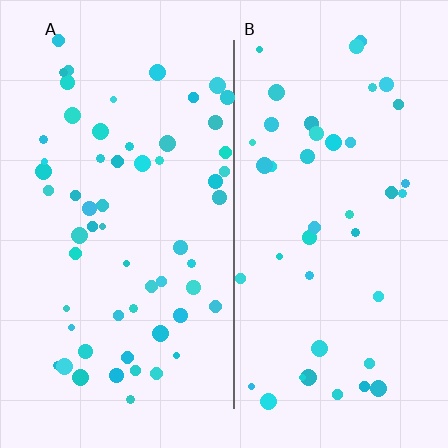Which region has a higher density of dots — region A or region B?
A (the left).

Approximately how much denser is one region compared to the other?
Approximately 1.4× — region A over region B.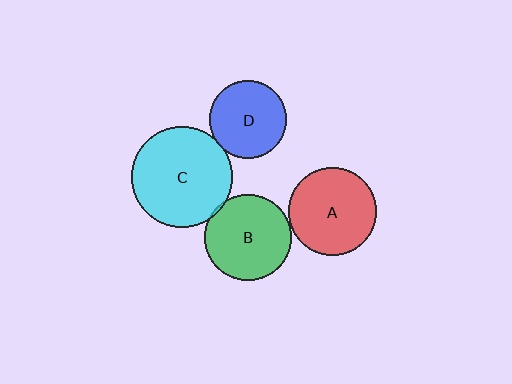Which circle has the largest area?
Circle C (cyan).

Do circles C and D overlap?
Yes.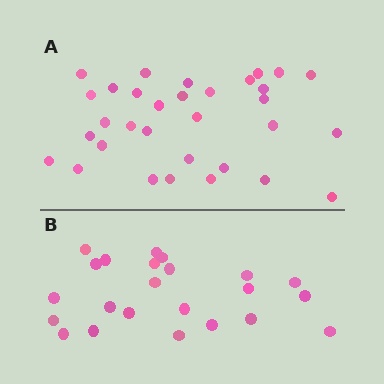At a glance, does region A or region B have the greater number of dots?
Region A (the top region) has more dots.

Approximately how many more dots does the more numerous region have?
Region A has roughly 8 or so more dots than region B.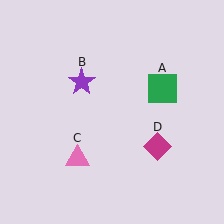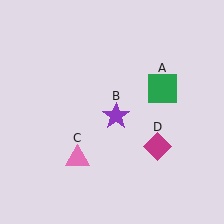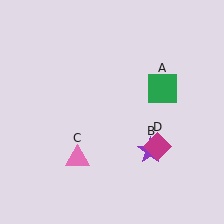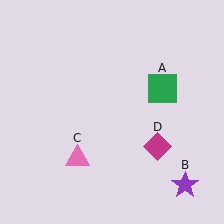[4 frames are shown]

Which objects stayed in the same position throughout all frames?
Green square (object A) and pink triangle (object C) and magenta diamond (object D) remained stationary.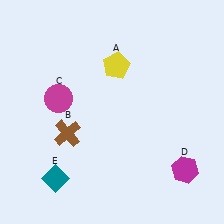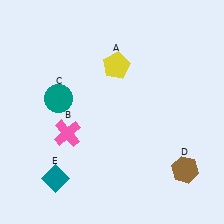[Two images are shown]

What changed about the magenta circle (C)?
In Image 1, C is magenta. In Image 2, it changed to teal.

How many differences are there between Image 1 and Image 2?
There are 3 differences between the two images.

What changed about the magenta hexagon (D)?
In Image 1, D is magenta. In Image 2, it changed to brown.